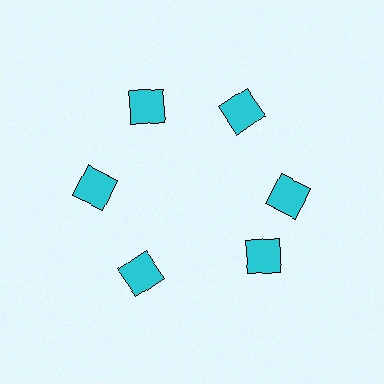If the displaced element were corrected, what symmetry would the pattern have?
It would have 6-fold rotational symmetry — the pattern would map onto itself every 60 degrees.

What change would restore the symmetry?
The symmetry would be restored by rotating it back into even spacing with its neighbors so that all 6 squares sit at equal angles and equal distance from the center.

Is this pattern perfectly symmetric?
No. The 6 cyan squares are arranged in a ring, but one element near the 5 o'clock position is rotated out of alignment along the ring, breaking the 6-fold rotational symmetry.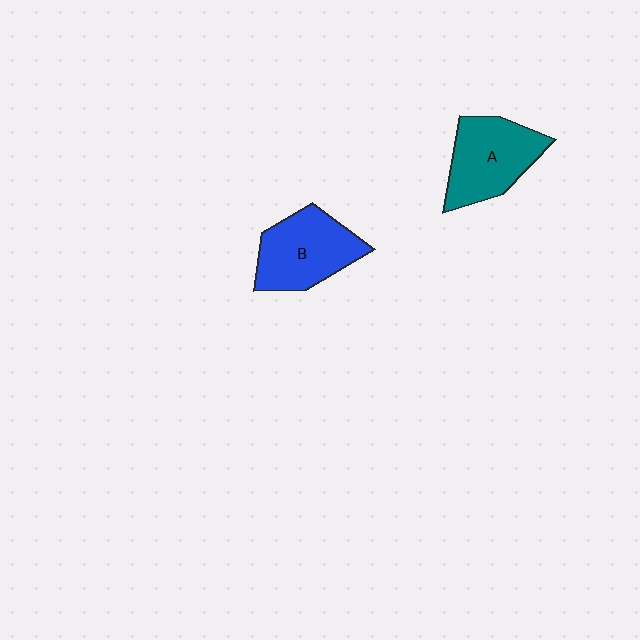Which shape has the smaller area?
Shape A (teal).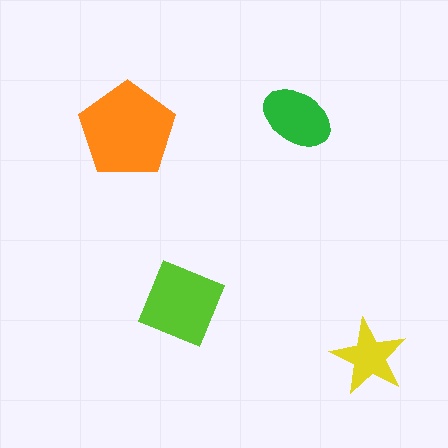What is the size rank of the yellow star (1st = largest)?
4th.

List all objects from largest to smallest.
The orange pentagon, the lime diamond, the green ellipse, the yellow star.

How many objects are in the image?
There are 4 objects in the image.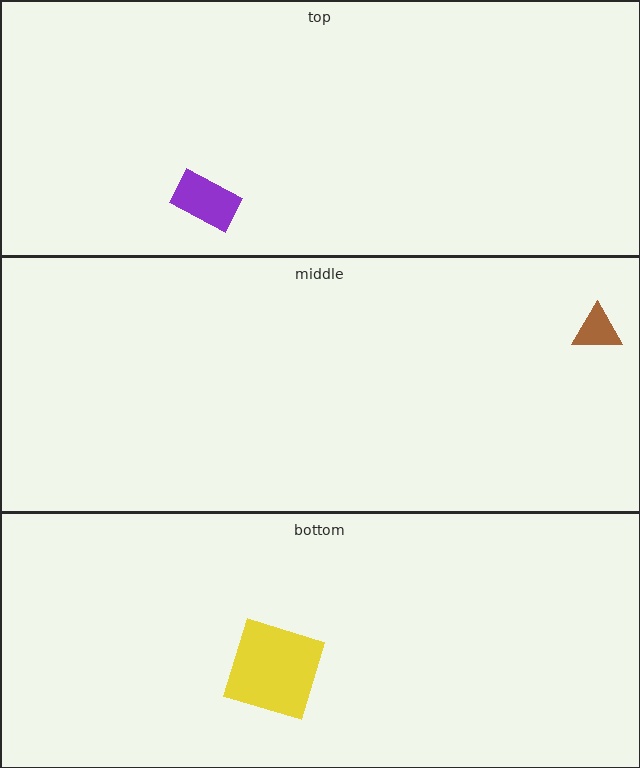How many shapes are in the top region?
1.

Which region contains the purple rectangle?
The top region.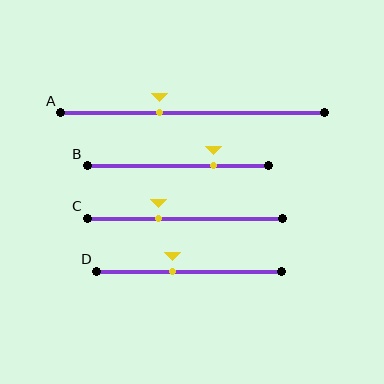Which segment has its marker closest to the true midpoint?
Segment D has its marker closest to the true midpoint.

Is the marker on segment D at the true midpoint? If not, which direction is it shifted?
No, the marker on segment D is shifted to the left by about 9% of the segment length.